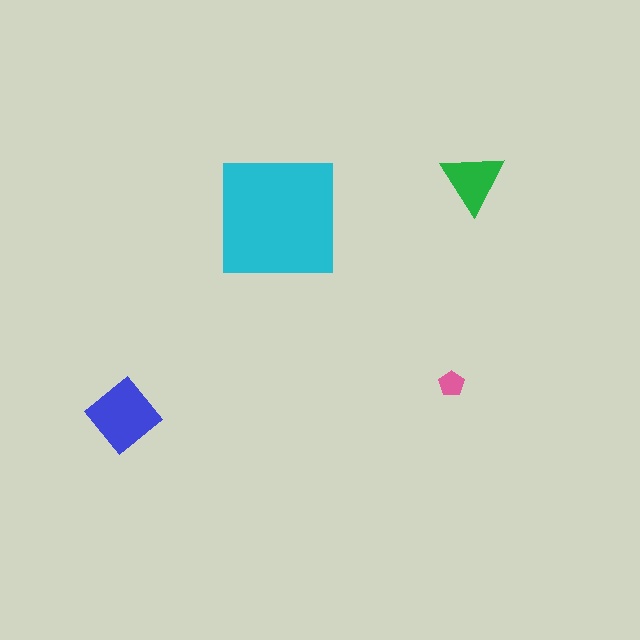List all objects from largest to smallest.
The cyan square, the blue diamond, the green triangle, the pink pentagon.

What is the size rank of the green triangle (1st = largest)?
3rd.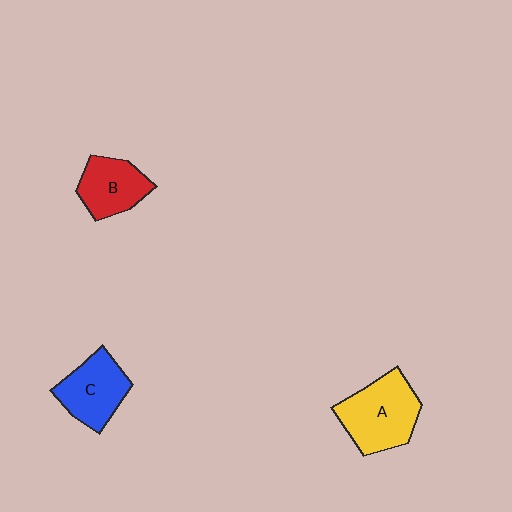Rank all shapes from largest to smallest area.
From largest to smallest: A (yellow), C (blue), B (red).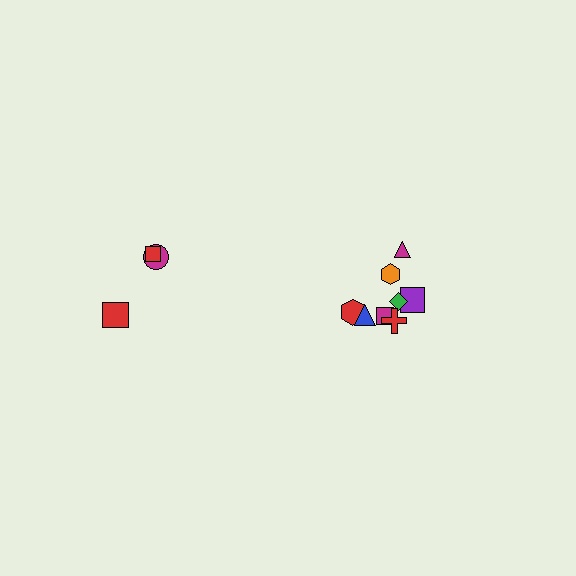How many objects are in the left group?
There are 3 objects.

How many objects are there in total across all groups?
There are 11 objects.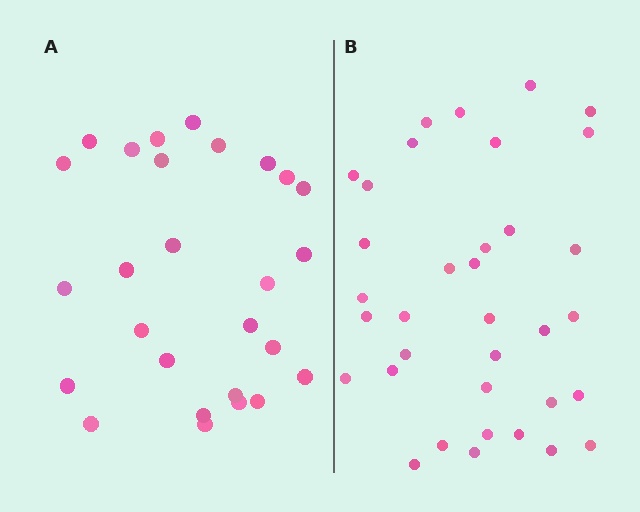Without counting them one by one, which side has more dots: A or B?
Region B (the right region) has more dots.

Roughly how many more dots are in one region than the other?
Region B has roughly 8 or so more dots than region A.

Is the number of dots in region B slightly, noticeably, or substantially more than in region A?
Region B has noticeably more, but not dramatically so. The ratio is roughly 1.3 to 1.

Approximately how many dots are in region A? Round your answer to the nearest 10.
About 30 dots. (The exact count is 27, which rounds to 30.)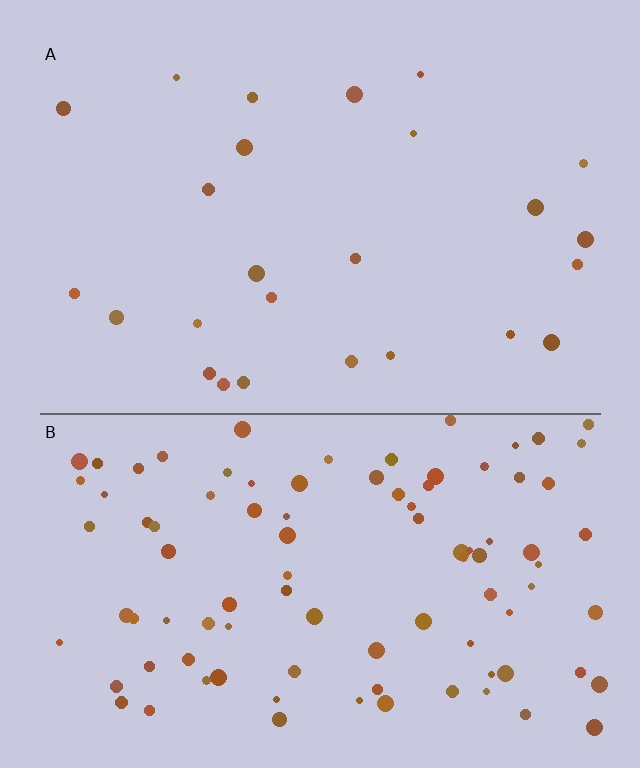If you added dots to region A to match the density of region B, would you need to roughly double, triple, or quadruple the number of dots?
Approximately quadruple.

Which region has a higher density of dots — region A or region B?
B (the bottom).